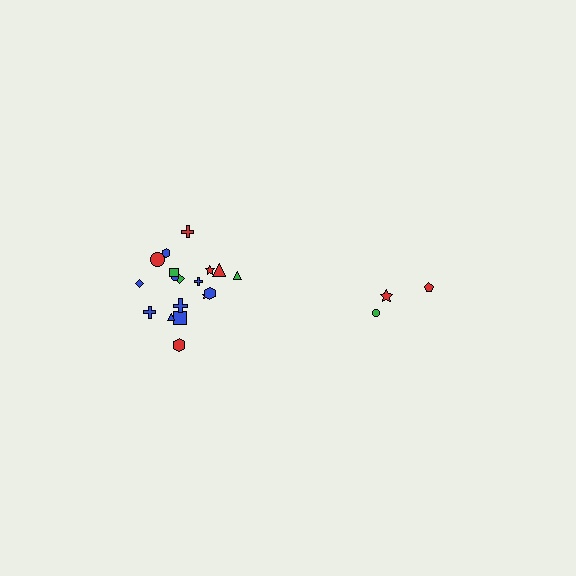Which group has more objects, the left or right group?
The left group.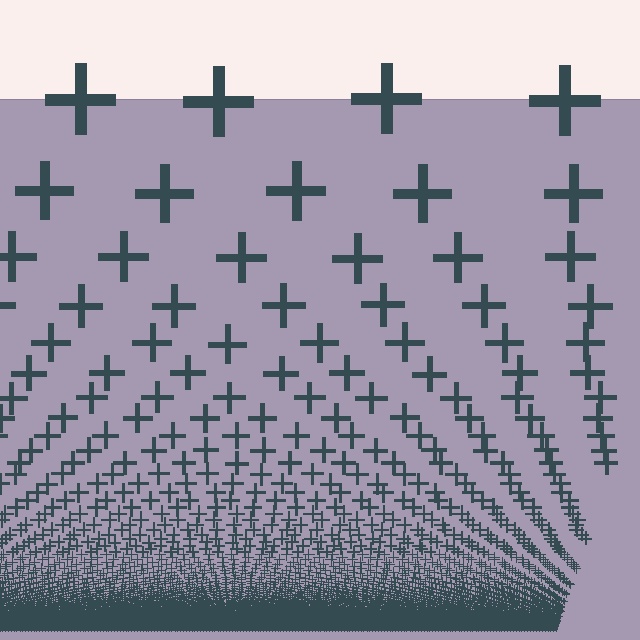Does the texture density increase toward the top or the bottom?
Density increases toward the bottom.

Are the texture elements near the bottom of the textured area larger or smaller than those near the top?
Smaller. The gradient is inverted — elements near the bottom are smaller and denser.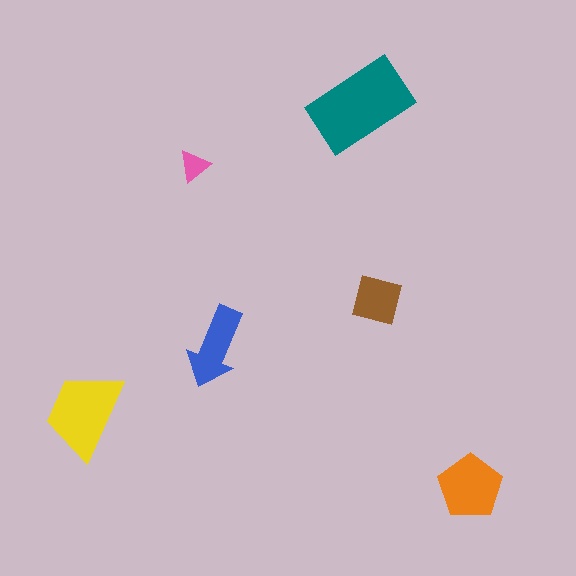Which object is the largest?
The teal rectangle.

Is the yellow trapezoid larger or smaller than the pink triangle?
Larger.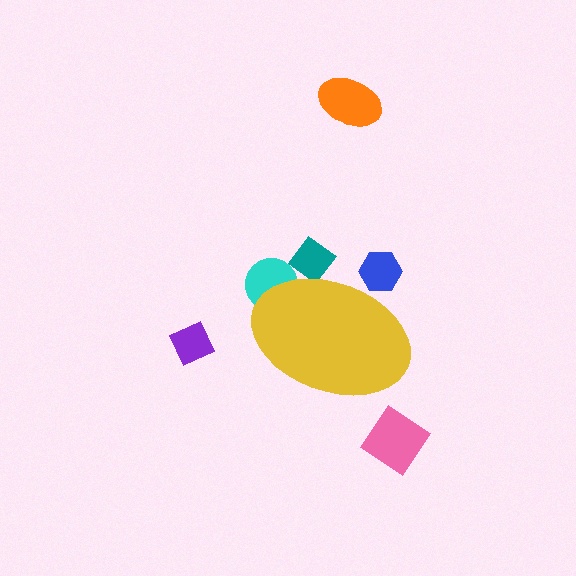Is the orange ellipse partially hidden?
No, the orange ellipse is fully visible.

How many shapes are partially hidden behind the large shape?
3 shapes are partially hidden.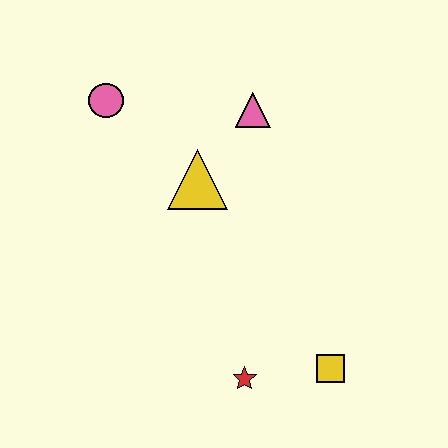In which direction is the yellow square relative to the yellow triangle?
The yellow square is below the yellow triangle.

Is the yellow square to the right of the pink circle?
Yes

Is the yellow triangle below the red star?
No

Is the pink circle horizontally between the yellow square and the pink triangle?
No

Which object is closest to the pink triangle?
The yellow triangle is closest to the pink triangle.